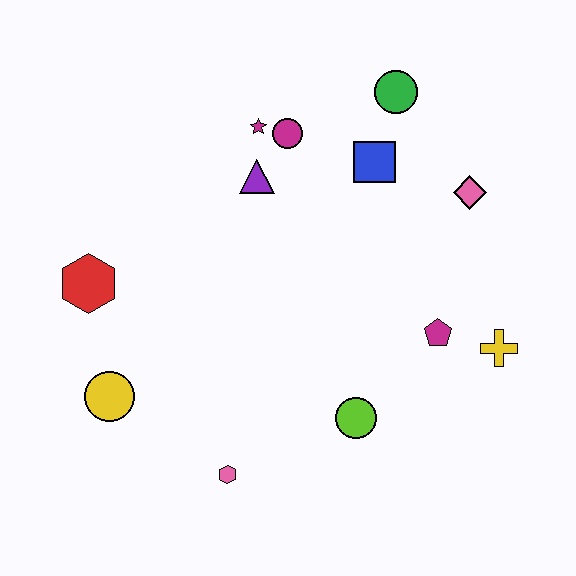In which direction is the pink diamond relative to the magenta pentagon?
The pink diamond is above the magenta pentagon.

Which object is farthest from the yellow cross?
The red hexagon is farthest from the yellow cross.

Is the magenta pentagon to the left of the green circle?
No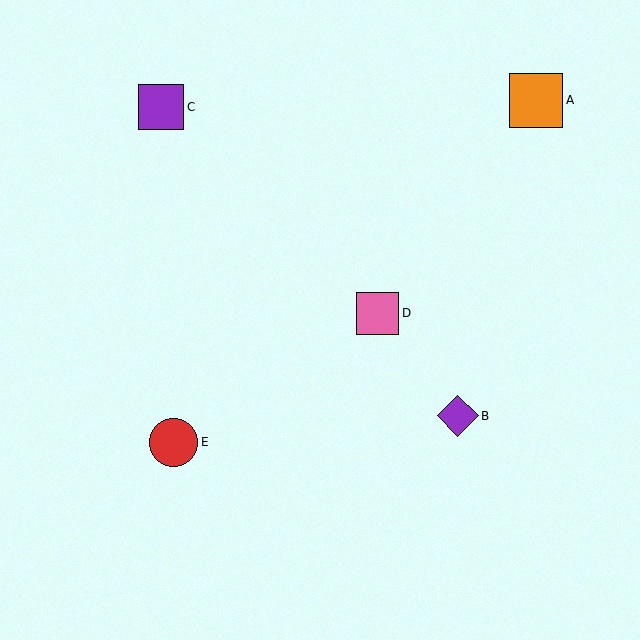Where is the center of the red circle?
The center of the red circle is at (173, 442).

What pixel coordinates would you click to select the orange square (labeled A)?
Click at (536, 100) to select the orange square A.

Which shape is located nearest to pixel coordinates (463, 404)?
The purple diamond (labeled B) at (458, 416) is nearest to that location.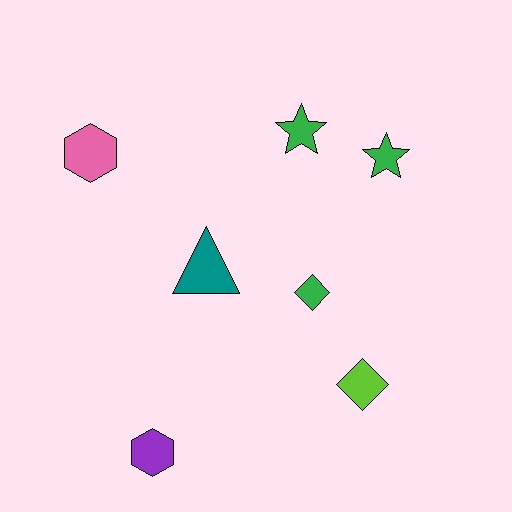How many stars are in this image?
There are 2 stars.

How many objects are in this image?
There are 7 objects.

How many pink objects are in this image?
There is 1 pink object.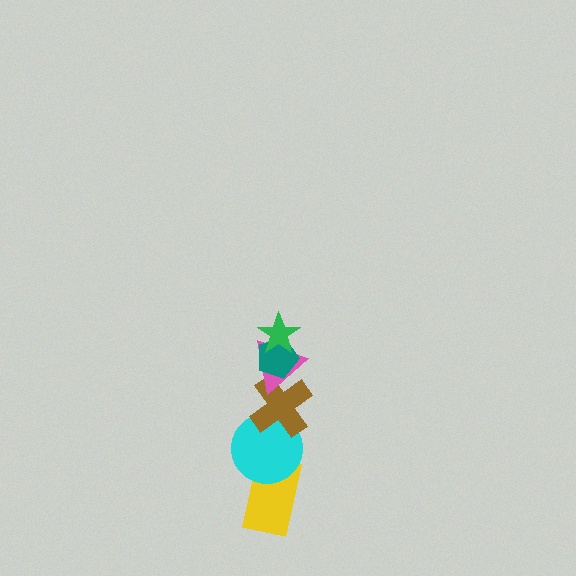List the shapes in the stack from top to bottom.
From top to bottom: the green star, the teal pentagon, the pink triangle, the brown cross, the cyan circle, the yellow rectangle.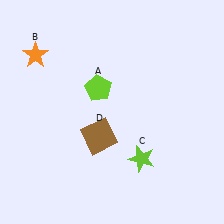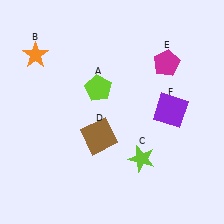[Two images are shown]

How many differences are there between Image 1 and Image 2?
There are 2 differences between the two images.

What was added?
A magenta pentagon (E), a purple square (F) were added in Image 2.